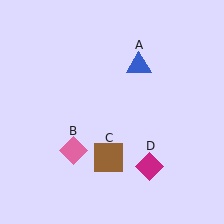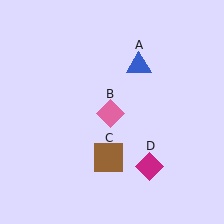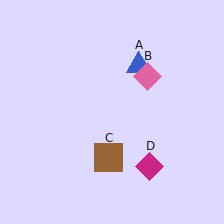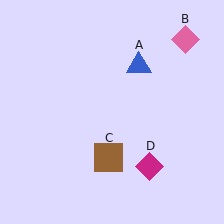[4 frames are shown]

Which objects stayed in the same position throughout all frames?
Blue triangle (object A) and brown square (object C) and magenta diamond (object D) remained stationary.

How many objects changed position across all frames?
1 object changed position: pink diamond (object B).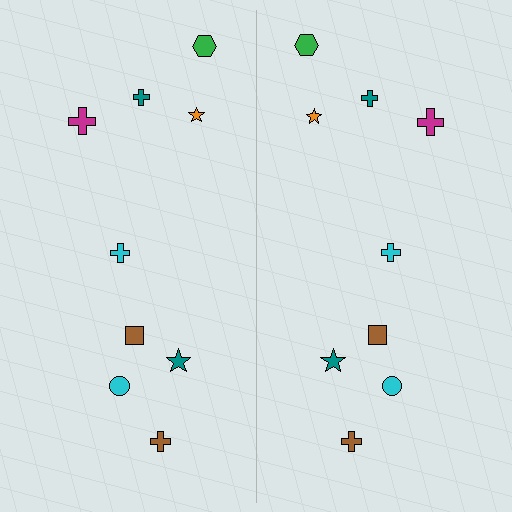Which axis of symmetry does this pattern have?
The pattern has a vertical axis of symmetry running through the center of the image.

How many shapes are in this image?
There are 18 shapes in this image.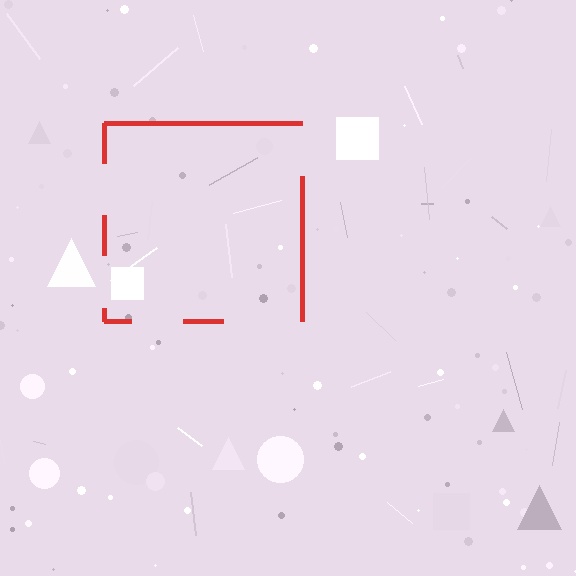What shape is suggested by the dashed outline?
The dashed outline suggests a square.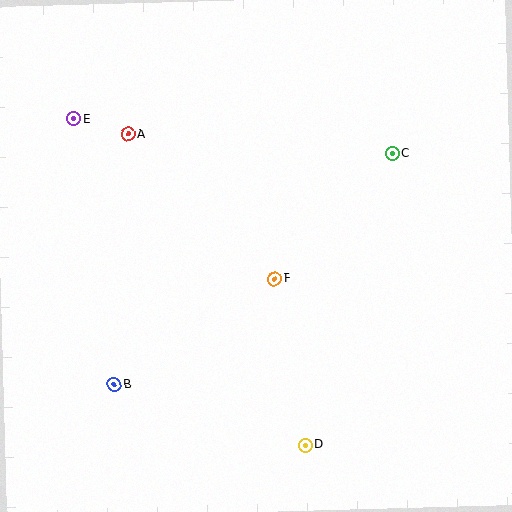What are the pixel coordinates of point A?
Point A is at (128, 134).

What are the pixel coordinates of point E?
Point E is at (74, 119).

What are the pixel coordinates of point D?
Point D is at (305, 445).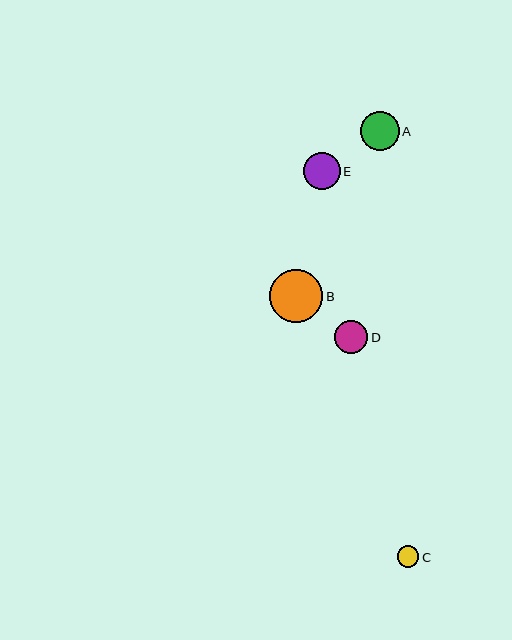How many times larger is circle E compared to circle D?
Circle E is approximately 1.1 times the size of circle D.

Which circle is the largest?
Circle B is the largest with a size of approximately 53 pixels.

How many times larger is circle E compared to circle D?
Circle E is approximately 1.1 times the size of circle D.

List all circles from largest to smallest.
From largest to smallest: B, A, E, D, C.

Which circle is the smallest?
Circle C is the smallest with a size of approximately 21 pixels.